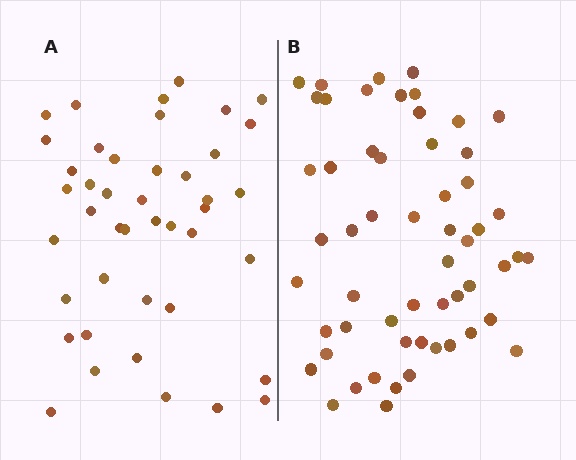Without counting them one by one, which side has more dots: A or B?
Region B (the right region) has more dots.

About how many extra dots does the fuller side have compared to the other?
Region B has approximately 15 more dots than region A.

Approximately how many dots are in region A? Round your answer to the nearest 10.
About 40 dots. (The exact count is 43, which rounds to 40.)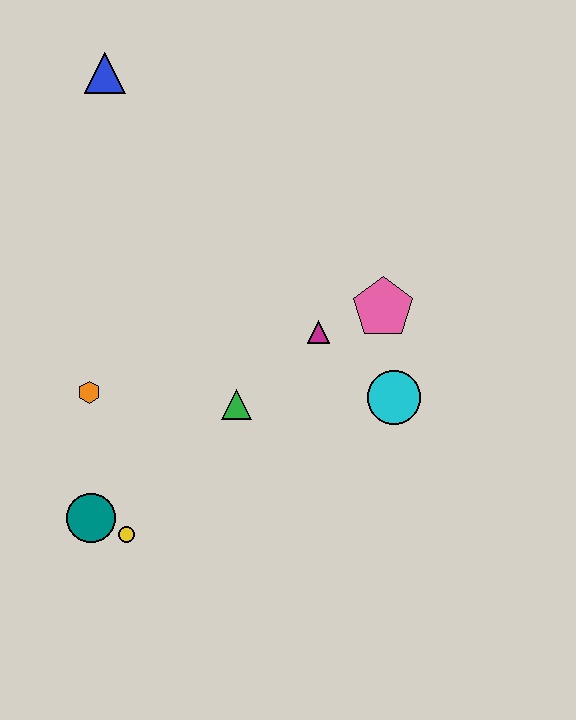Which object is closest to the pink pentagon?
The magenta triangle is closest to the pink pentagon.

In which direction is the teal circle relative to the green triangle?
The teal circle is to the left of the green triangle.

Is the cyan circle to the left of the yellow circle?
No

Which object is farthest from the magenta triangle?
The blue triangle is farthest from the magenta triangle.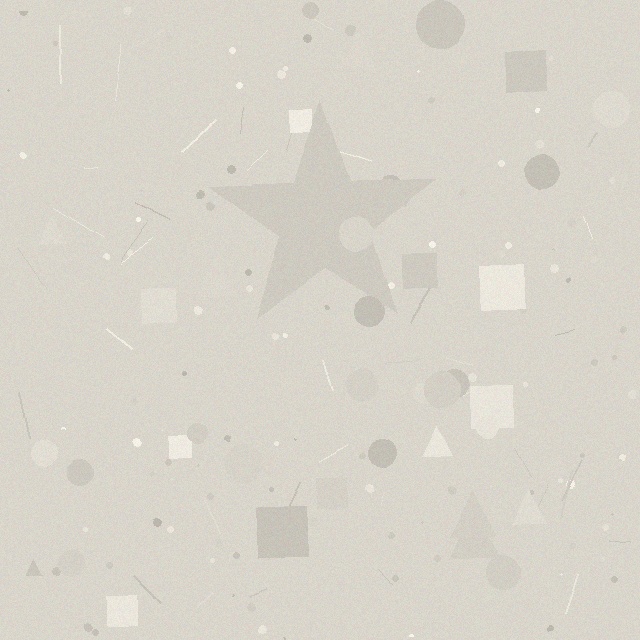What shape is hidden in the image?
A star is hidden in the image.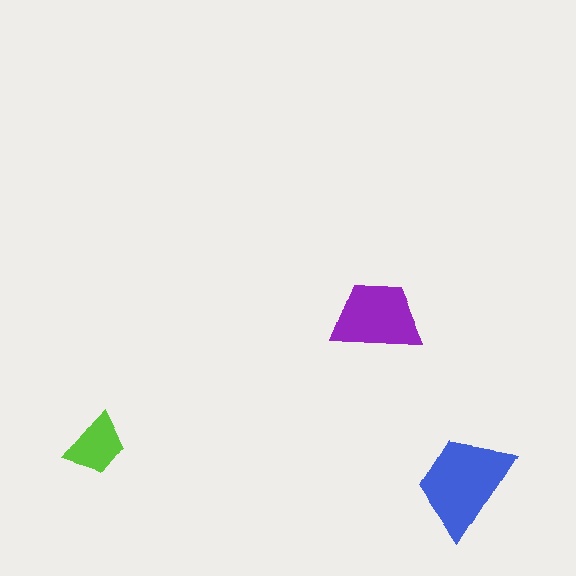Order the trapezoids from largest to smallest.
the blue one, the purple one, the lime one.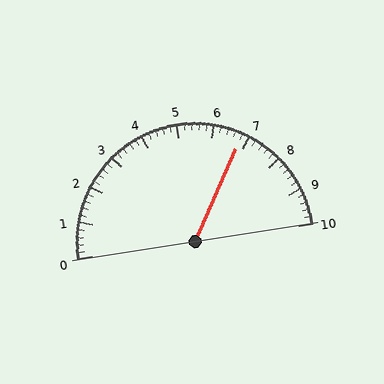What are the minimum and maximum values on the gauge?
The gauge ranges from 0 to 10.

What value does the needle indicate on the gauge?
The needle indicates approximately 6.8.